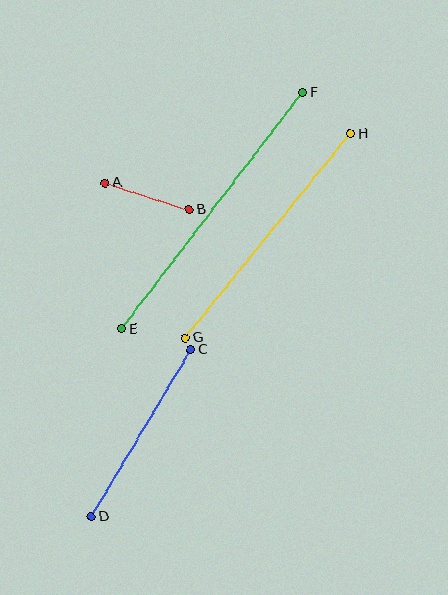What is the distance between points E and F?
The distance is approximately 298 pixels.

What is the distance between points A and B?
The distance is approximately 88 pixels.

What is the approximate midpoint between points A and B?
The midpoint is at approximately (147, 196) pixels.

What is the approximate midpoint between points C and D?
The midpoint is at approximately (141, 433) pixels.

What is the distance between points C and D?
The distance is approximately 194 pixels.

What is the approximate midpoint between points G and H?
The midpoint is at approximately (268, 236) pixels.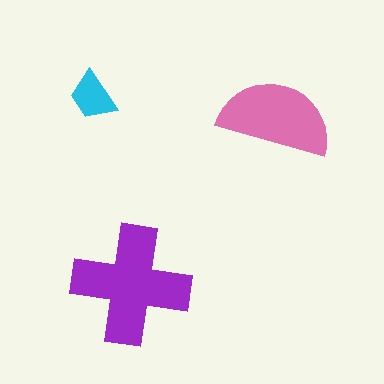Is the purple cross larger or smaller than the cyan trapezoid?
Larger.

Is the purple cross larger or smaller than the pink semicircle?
Larger.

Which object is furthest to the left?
The cyan trapezoid is leftmost.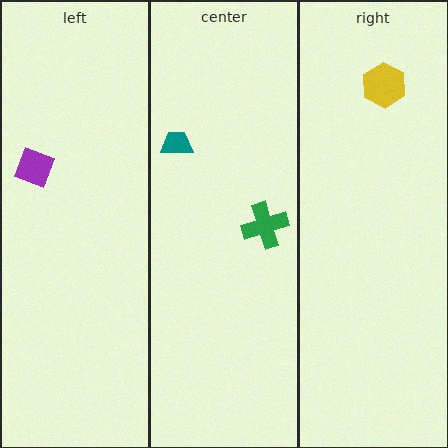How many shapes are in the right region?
1.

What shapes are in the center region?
The teal trapezoid, the green cross.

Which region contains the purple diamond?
The left region.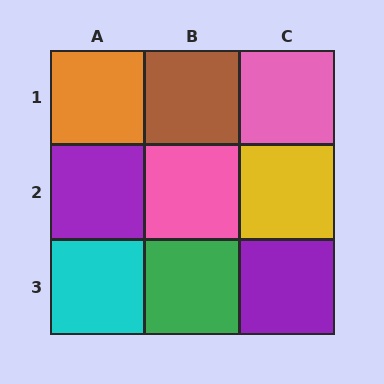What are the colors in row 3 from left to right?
Cyan, green, purple.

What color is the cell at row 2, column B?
Pink.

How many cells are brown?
1 cell is brown.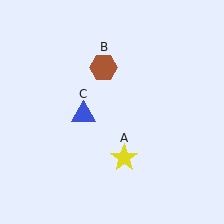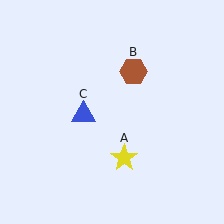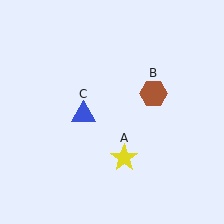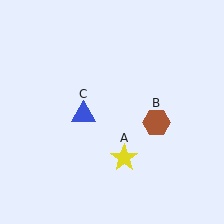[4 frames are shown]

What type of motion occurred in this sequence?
The brown hexagon (object B) rotated clockwise around the center of the scene.